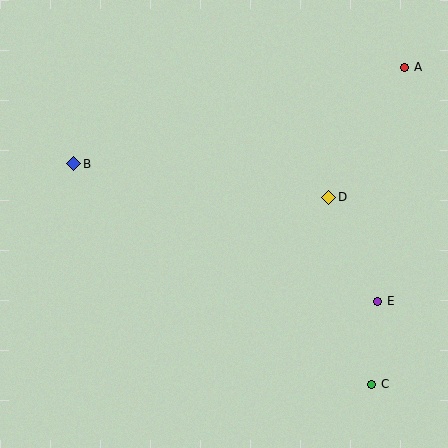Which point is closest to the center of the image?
Point D at (329, 197) is closest to the center.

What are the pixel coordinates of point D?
Point D is at (329, 197).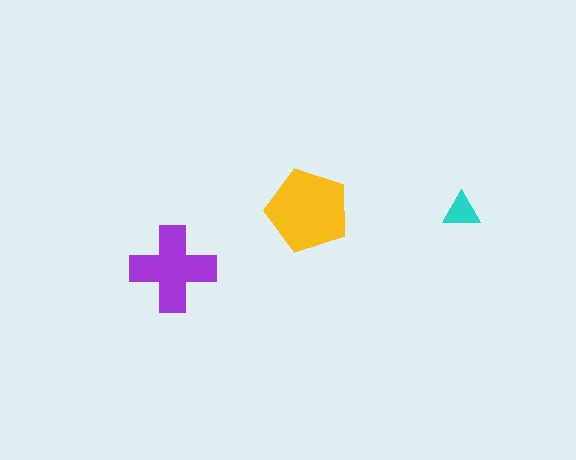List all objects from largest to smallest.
The yellow pentagon, the purple cross, the cyan triangle.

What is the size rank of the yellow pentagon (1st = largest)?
1st.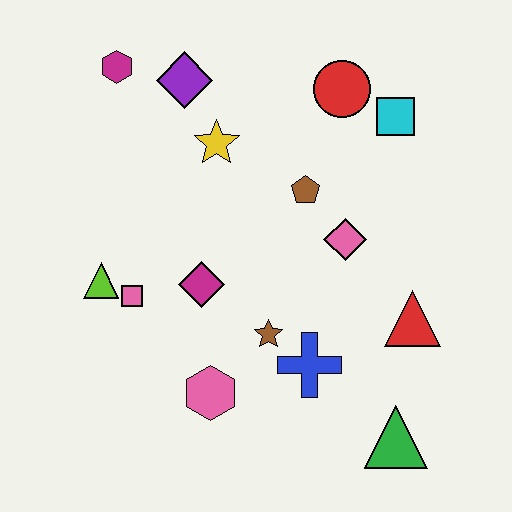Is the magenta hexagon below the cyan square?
No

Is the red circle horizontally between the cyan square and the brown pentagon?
Yes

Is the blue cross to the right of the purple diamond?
Yes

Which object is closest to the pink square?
The lime triangle is closest to the pink square.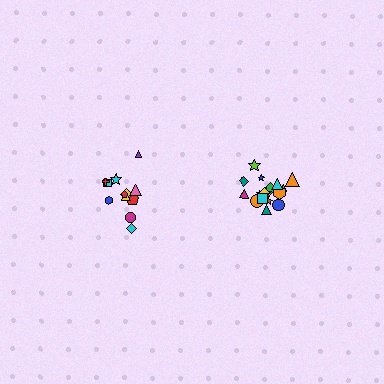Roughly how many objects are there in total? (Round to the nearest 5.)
Roughly 30 objects in total.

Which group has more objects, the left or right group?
The right group.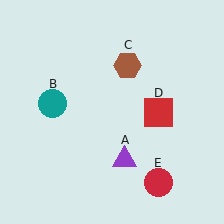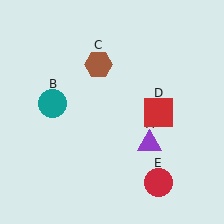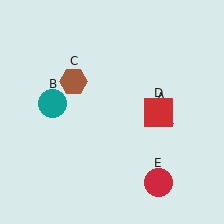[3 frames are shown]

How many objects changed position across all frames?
2 objects changed position: purple triangle (object A), brown hexagon (object C).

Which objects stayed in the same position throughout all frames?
Teal circle (object B) and red square (object D) and red circle (object E) remained stationary.